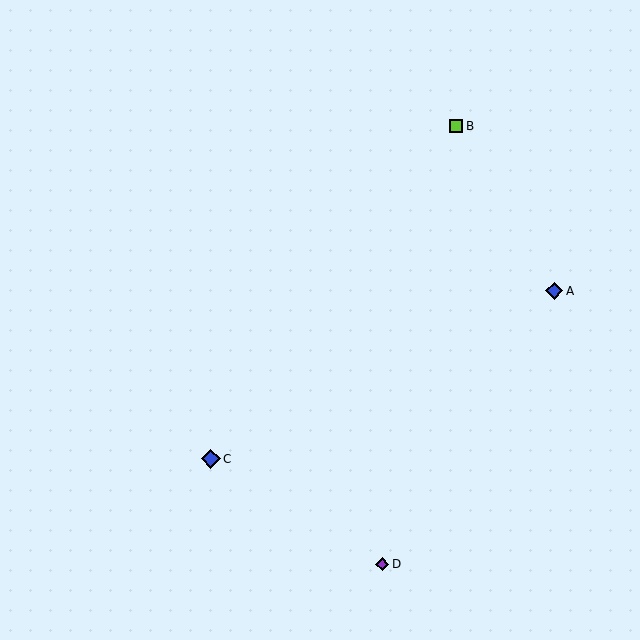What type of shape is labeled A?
Shape A is a blue diamond.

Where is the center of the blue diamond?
The center of the blue diamond is at (554, 291).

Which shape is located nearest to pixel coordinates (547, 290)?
The blue diamond (labeled A) at (554, 291) is nearest to that location.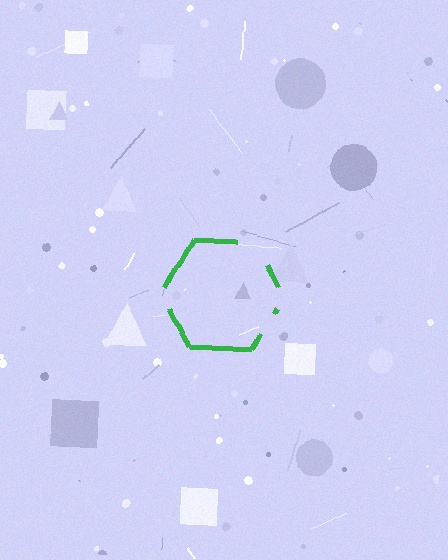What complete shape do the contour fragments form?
The contour fragments form a hexagon.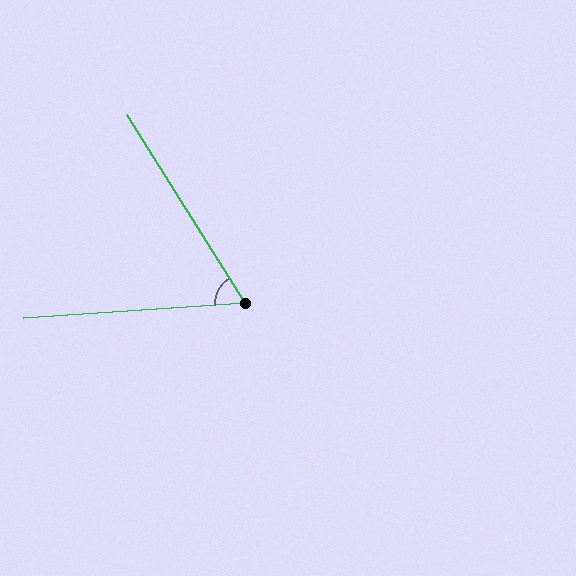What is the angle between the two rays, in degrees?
Approximately 62 degrees.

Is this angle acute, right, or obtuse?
It is acute.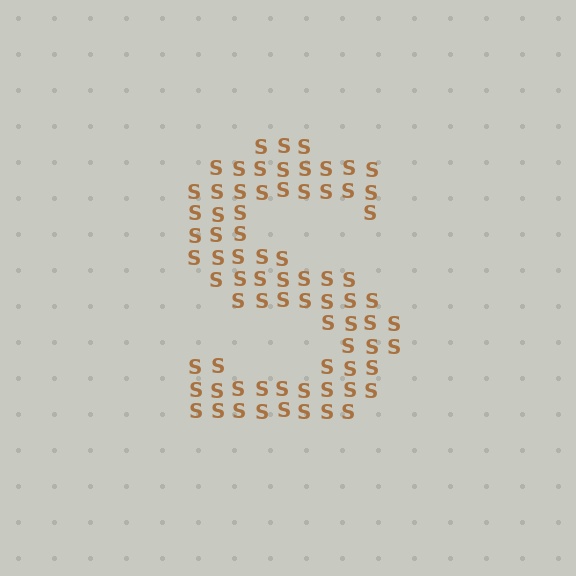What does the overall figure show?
The overall figure shows the letter S.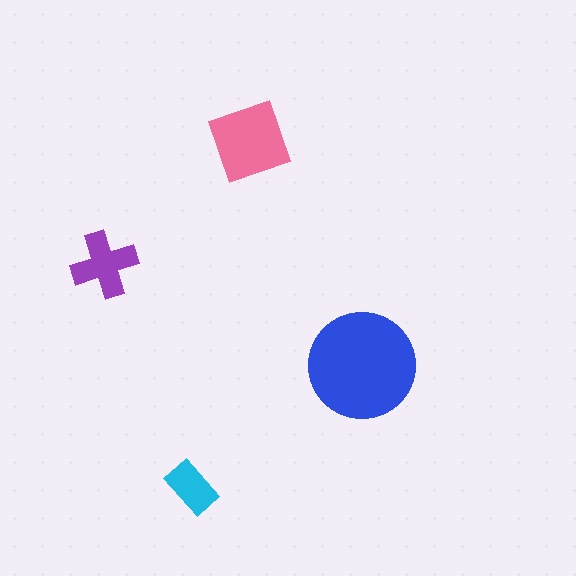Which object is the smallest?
The cyan rectangle.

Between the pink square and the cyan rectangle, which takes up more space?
The pink square.